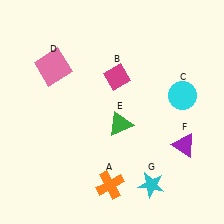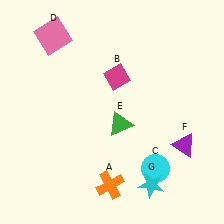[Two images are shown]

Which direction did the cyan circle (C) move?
The cyan circle (C) moved down.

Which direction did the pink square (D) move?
The pink square (D) moved up.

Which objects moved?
The objects that moved are: the cyan circle (C), the pink square (D).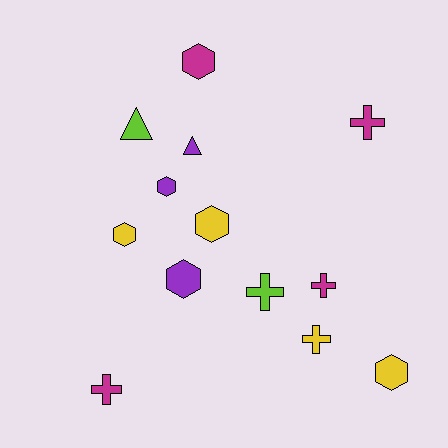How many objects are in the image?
There are 13 objects.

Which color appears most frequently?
Yellow, with 4 objects.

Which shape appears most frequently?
Hexagon, with 6 objects.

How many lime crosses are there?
There is 1 lime cross.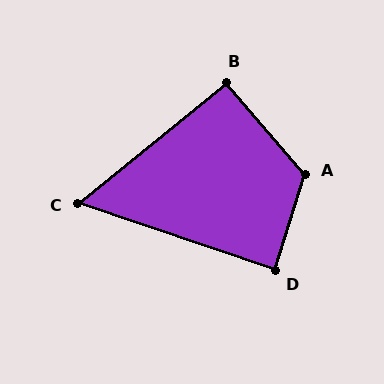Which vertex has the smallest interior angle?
C, at approximately 58 degrees.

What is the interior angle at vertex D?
Approximately 89 degrees (approximately right).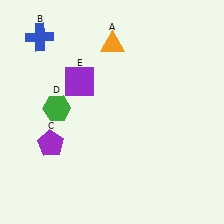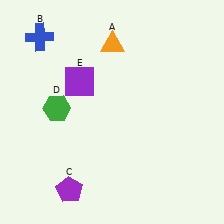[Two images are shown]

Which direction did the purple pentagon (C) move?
The purple pentagon (C) moved down.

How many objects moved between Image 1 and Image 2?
1 object moved between the two images.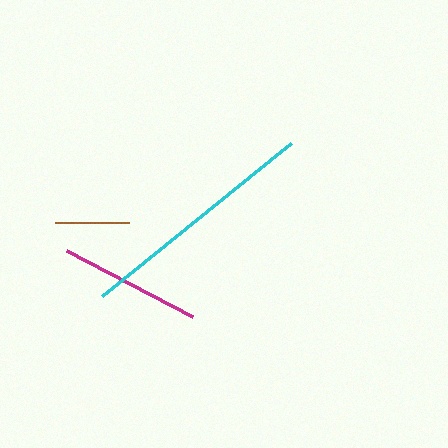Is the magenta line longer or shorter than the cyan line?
The cyan line is longer than the magenta line.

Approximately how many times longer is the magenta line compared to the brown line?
The magenta line is approximately 1.9 times the length of the brown line.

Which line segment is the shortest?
The brown line is the shortest at approximately 73 pixels.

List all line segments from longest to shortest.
From longest to shortest: cyan, magenta, brown.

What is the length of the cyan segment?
The cyan segment is approximately 244 pixels long.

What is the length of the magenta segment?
The magenta segment is approximately 142 pixels long.